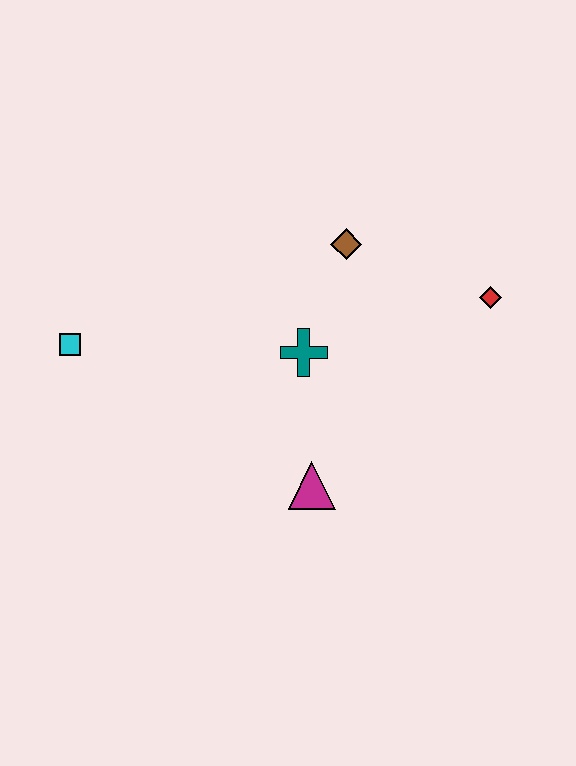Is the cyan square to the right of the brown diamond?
No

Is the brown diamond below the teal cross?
No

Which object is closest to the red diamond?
The brown diamond is closest to the red diamond.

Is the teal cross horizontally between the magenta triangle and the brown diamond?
No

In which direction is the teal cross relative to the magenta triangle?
The teal cross is above the magenta triangle.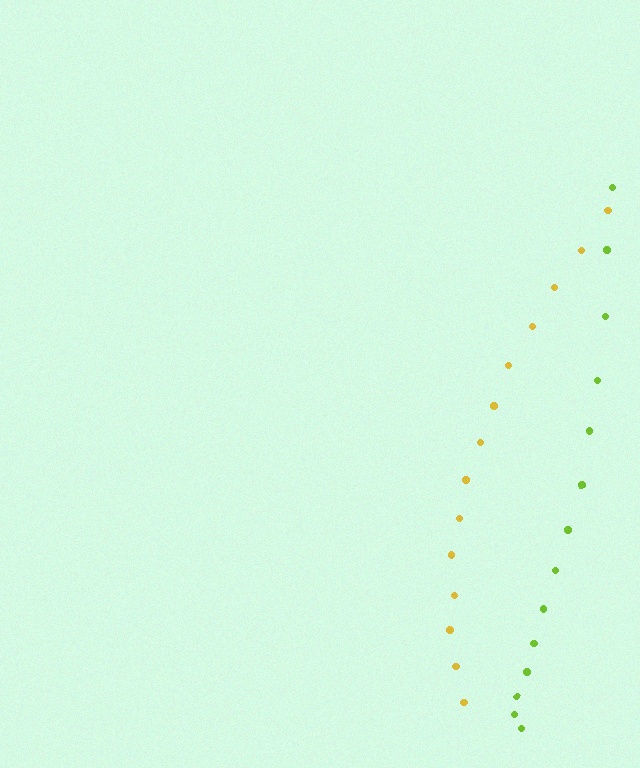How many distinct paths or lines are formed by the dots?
There are 2 distinct paths.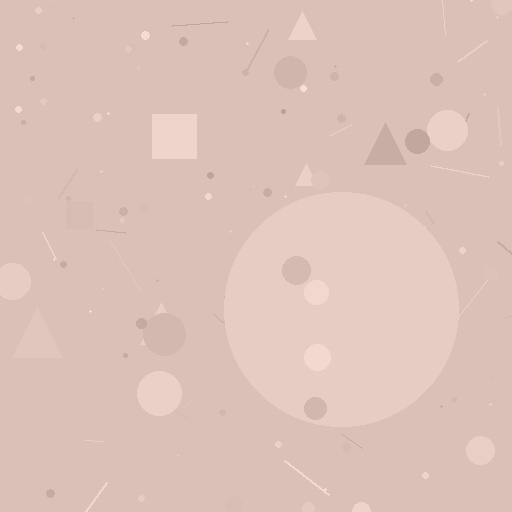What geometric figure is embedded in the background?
A circle is embedded in the background.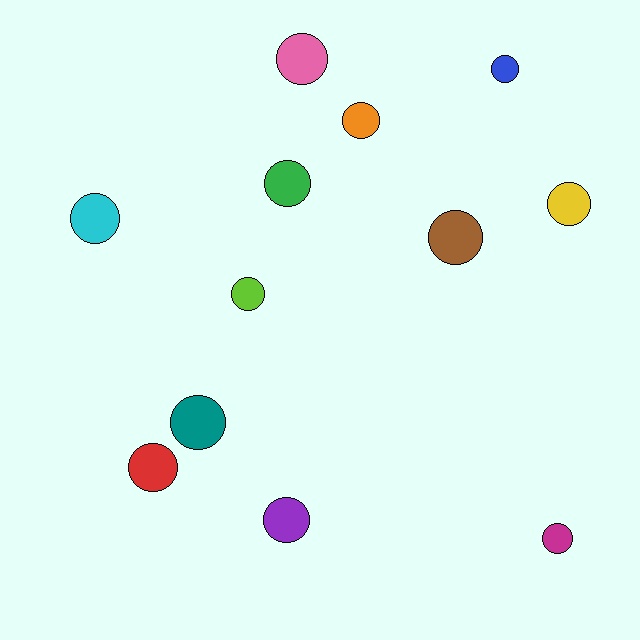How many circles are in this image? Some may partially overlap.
There are 12 circles.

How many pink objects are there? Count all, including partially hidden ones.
There is 1 pink object.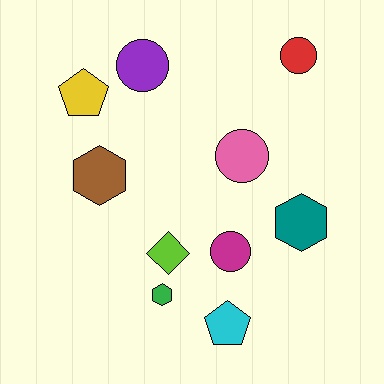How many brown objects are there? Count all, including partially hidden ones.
There is 1 brown object.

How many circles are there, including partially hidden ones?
There are 4 circles.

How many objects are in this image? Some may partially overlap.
There are 10 objects.